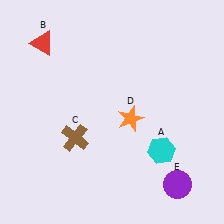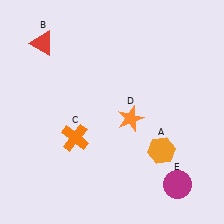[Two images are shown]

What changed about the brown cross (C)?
In Image 1, C is brown. In Image 2, it changed to orange.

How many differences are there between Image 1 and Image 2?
There are 3 differences between the two images.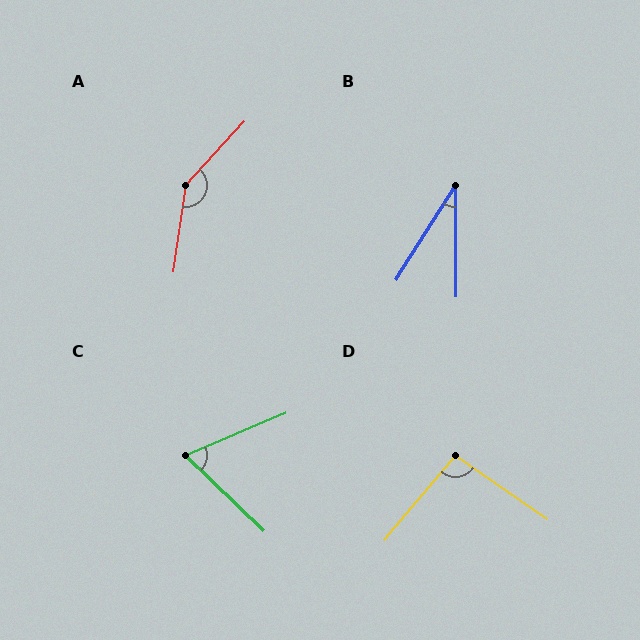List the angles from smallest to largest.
B (32°), C (67°), D (95°), A (146°).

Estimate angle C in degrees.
Approximately 67 degrees.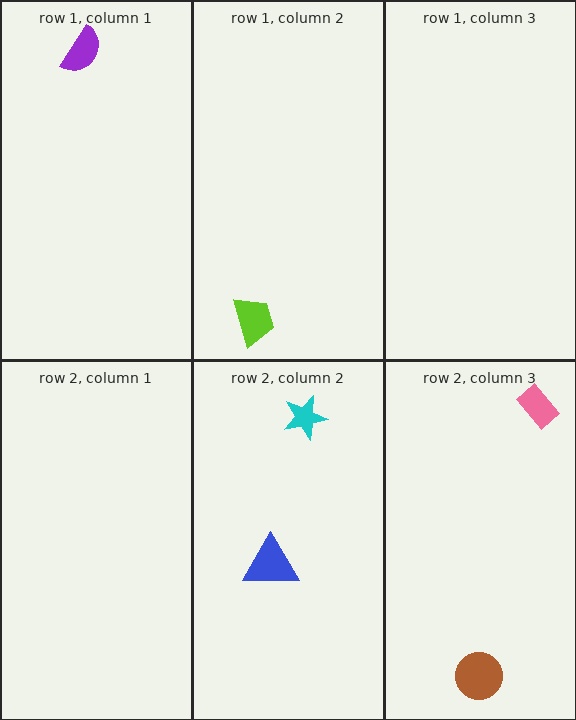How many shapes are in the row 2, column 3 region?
2.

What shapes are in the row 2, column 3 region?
The brown circle, the pink rectangle.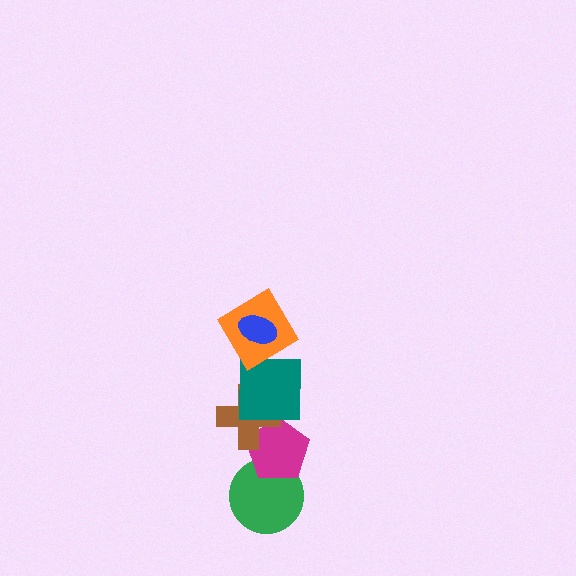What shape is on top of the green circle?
The magenta pentagon is on top of the green circle.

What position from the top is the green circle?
The green circle is 6th from the top.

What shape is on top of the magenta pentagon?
The brown cross is on top of the magenta pentagon.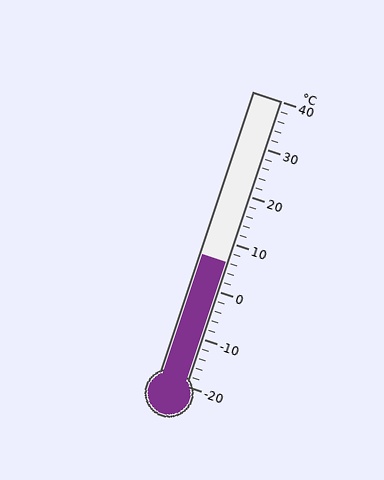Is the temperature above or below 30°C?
The temperature is below 30°C.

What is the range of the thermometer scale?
The thermometer scale ranges from -20°C to 40°C.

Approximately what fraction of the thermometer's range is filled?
The thermometer is filled to approximately 45% of its range.